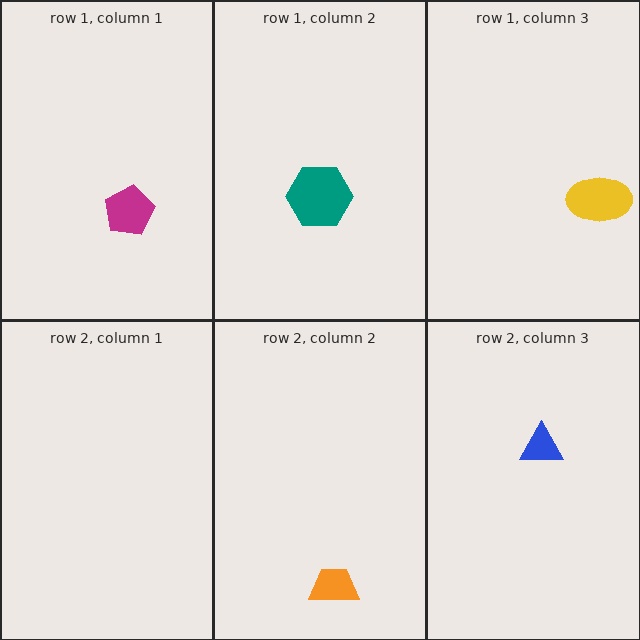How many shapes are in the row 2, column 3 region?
1.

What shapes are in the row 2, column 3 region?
The blue triangle.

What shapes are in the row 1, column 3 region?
The yellow ellipse.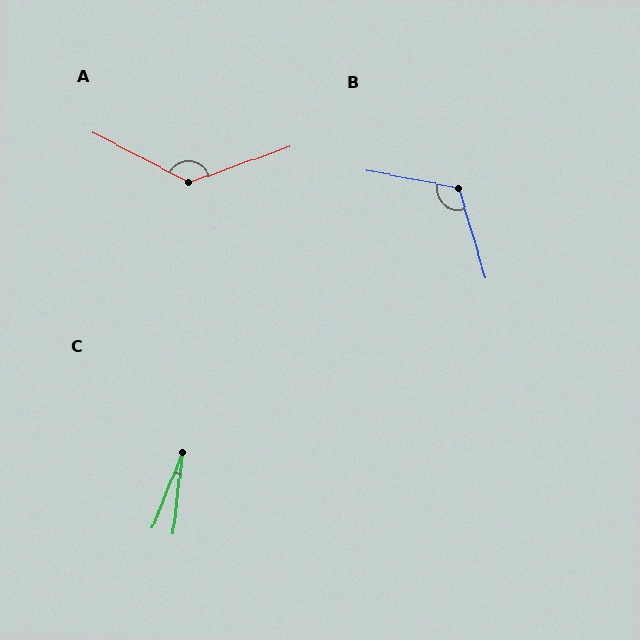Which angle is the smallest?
C, at approximately 16 degrees.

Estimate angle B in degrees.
Approximately 117 degrees.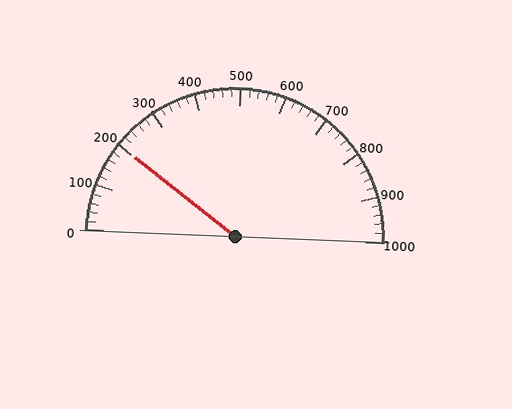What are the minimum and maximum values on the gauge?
The gauge ranges from 0 to 1000.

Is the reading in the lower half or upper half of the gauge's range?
The reading is in the lower half of the range (0 to 1000).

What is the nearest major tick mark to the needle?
The nearest major tick mark is 200.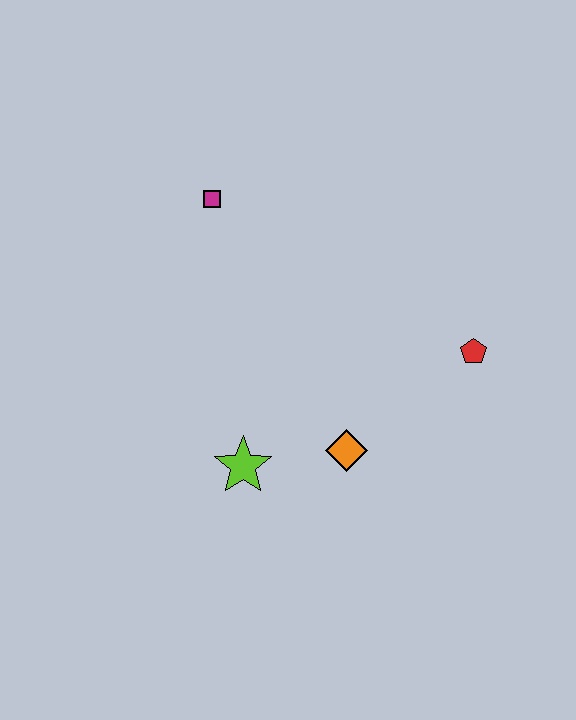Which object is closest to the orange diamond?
The lime star is closest to the orange diamond.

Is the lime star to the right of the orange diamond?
No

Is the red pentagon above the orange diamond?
Yes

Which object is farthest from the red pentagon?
The magenta square is farthest from the red pentagon.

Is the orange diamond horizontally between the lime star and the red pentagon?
Yes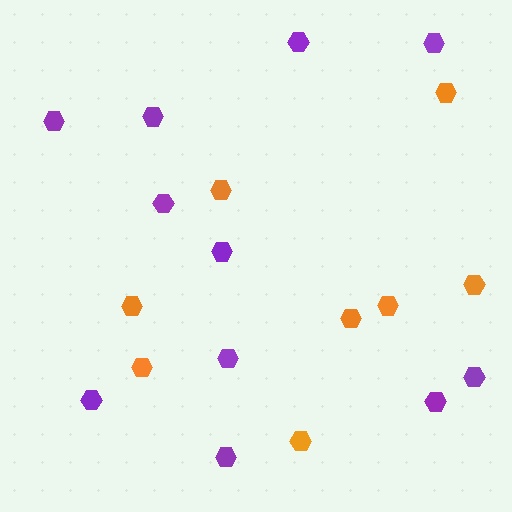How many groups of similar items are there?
There are 2 groups: one group of orange hexagons (8) and one group of purple hexagons (11).